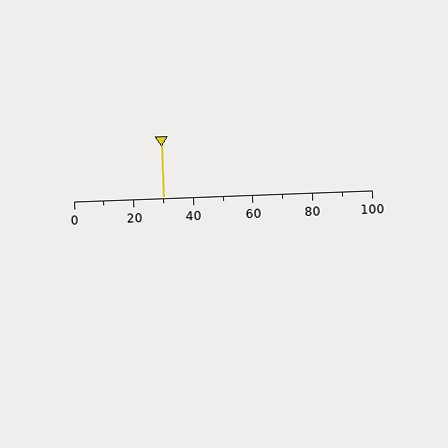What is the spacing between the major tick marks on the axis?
The major ticks are spaced 20 apart.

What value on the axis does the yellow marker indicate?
The marker indicates approximately 30.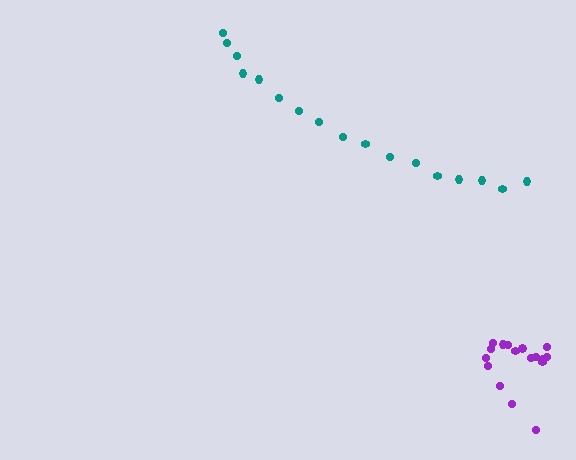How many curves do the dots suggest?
There are 2 distinct paths.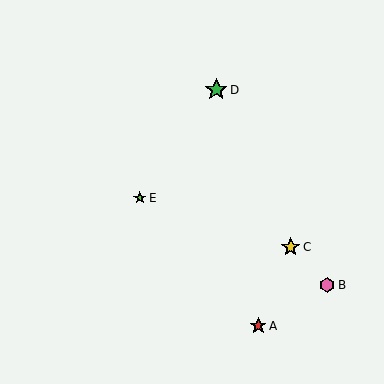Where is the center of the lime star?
The center of the lime star is at (140, 198).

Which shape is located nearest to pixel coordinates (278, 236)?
The yellow star (labeled C) at (291, 247) is nearest to that location.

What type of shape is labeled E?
Shape E is a lime star.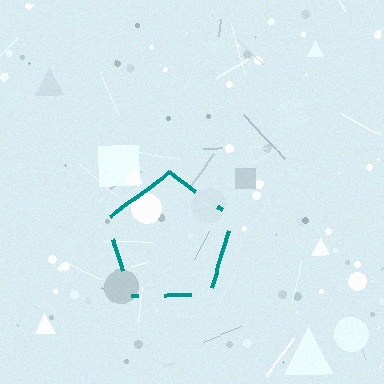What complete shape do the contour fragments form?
The contour fragments form a pentagon.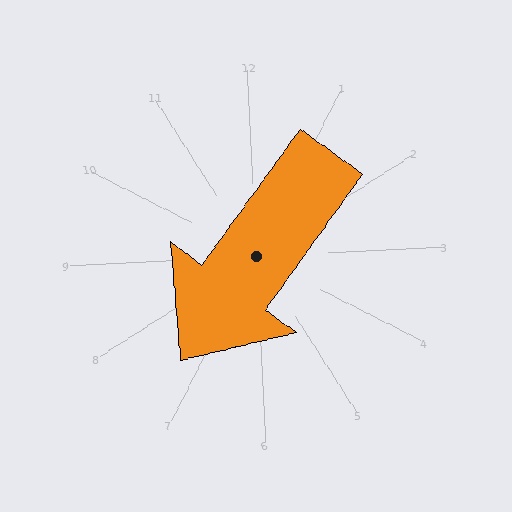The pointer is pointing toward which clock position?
Roughly 7 o'clock.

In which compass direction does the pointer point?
Southwest.